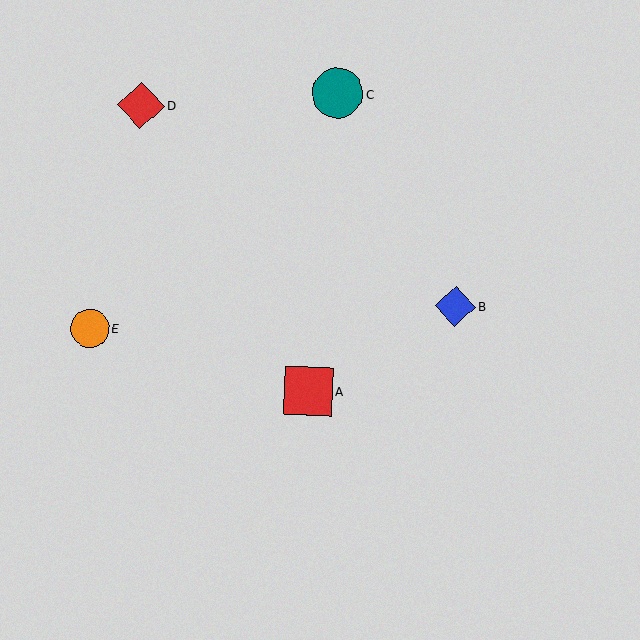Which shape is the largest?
The teal circle (labeled C) is the largest.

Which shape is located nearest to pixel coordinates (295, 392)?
The red square (labeled A) at (308, 391) is nearest to that location.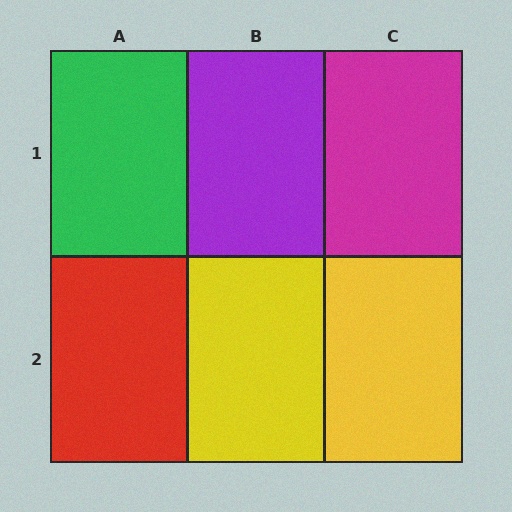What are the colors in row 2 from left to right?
Red, yellow, yellow.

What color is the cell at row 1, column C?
Magenta.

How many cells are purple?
1 cell is purple.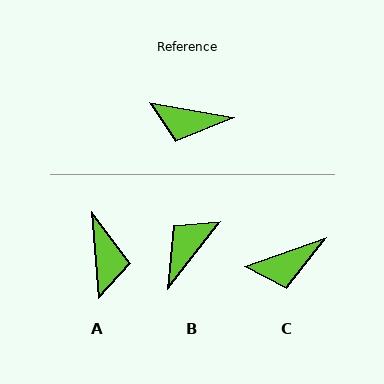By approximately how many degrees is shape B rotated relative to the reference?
Approximately 118 degrees clockwise.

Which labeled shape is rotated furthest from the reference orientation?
B, about 118 degrees away.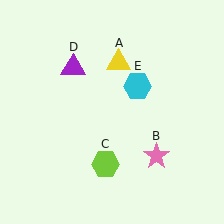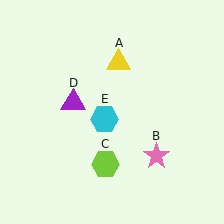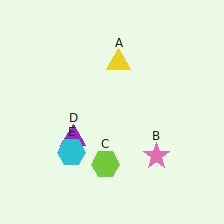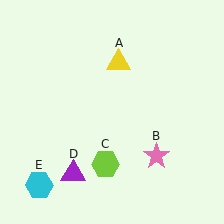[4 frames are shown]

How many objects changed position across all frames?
2 objects changed position: purple triangle (object D), cyan hexagon (object E).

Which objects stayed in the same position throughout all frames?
Yellow triangle (object A) and pink star (object B) and lime hexagon (object C) remained stationary.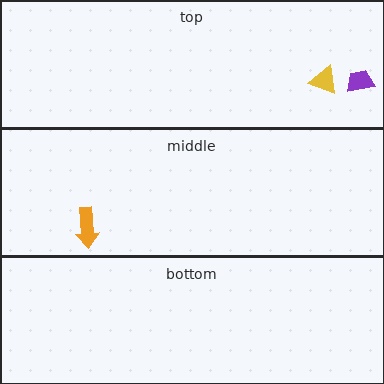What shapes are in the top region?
The yellow triangle, the purple trapezoid.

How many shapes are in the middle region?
1.